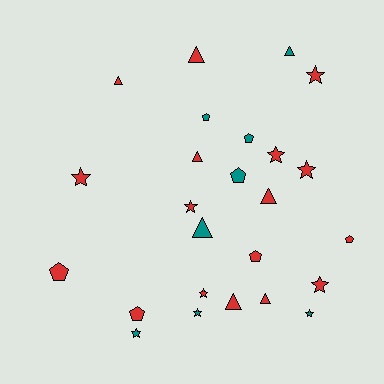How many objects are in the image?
There are 25 objects.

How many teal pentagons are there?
There are 3 teal pentagons.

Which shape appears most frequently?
Star, with 10 objects.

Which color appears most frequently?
Red, with 17 objects.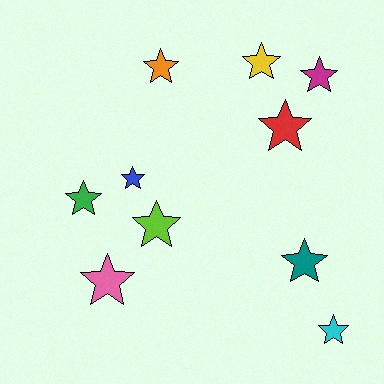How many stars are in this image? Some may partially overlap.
There are 10 stars.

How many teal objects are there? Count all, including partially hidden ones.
There is 1 teal object.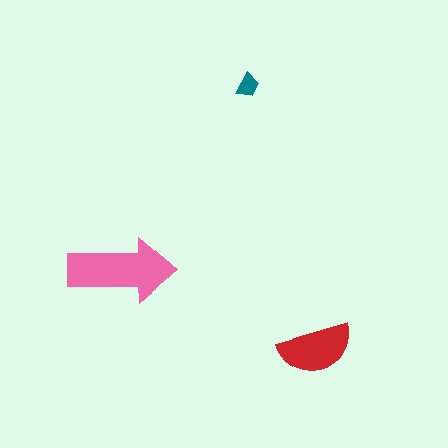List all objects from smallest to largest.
The teal trapezoid, the red semicircle, the pink arrow.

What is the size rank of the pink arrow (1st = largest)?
1st.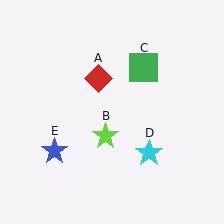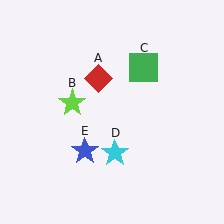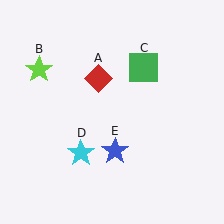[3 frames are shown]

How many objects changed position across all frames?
3 objects changed position: lime star (object B), cyan star (object D), blue star (object E).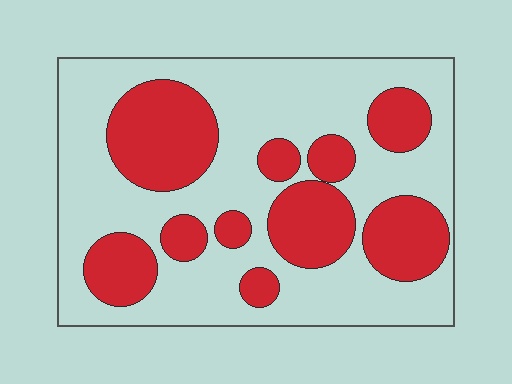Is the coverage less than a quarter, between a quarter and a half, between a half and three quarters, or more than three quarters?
Between a quarter and a half.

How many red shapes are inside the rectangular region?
10.